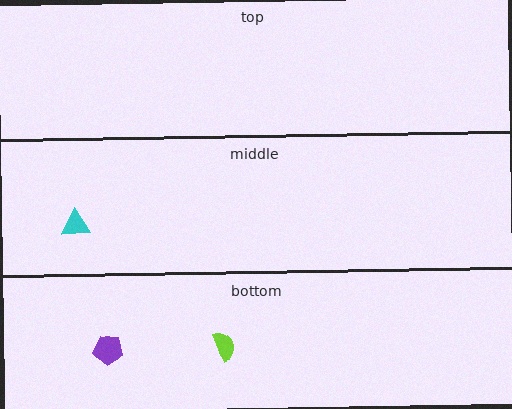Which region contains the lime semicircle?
The bottom region.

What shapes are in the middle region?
The cyan triangle.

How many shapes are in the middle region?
1.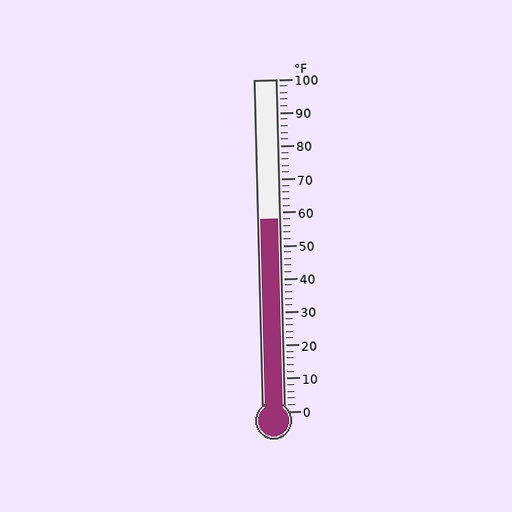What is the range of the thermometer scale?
The thermometer scale ranges from 0°F to 100°F.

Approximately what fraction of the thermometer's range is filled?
The thermometer is filled to approximately 60% of its range.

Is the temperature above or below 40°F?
The temperature is above 40°F.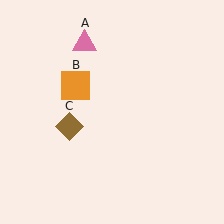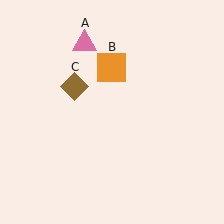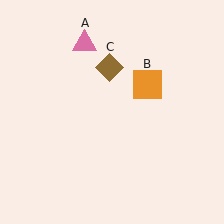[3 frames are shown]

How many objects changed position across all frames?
2 objects changed position: orange square (object B), brown diamond (object C).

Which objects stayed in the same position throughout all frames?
Pink triangle (object A) remained stationary.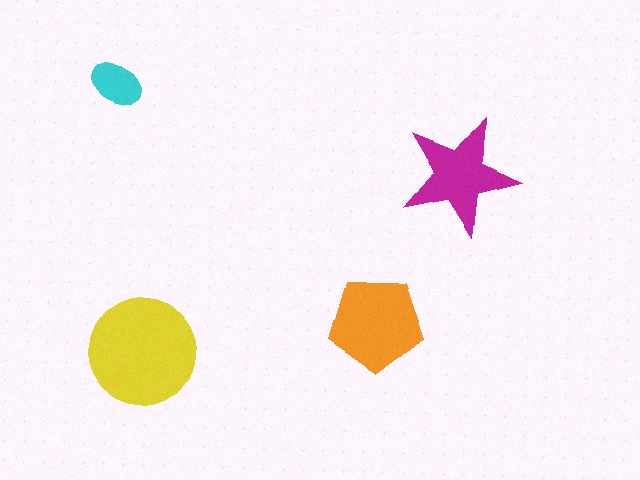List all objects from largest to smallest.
The yellow circle, the orange pentagon, the magenta star, the cyan ellipse.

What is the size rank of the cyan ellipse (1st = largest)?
4th.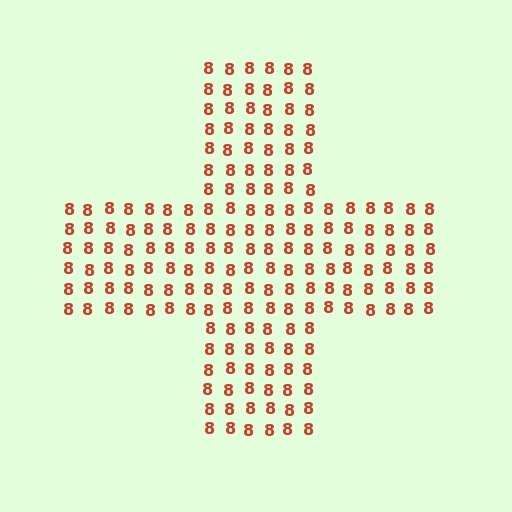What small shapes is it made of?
It is made of small digit 8's.